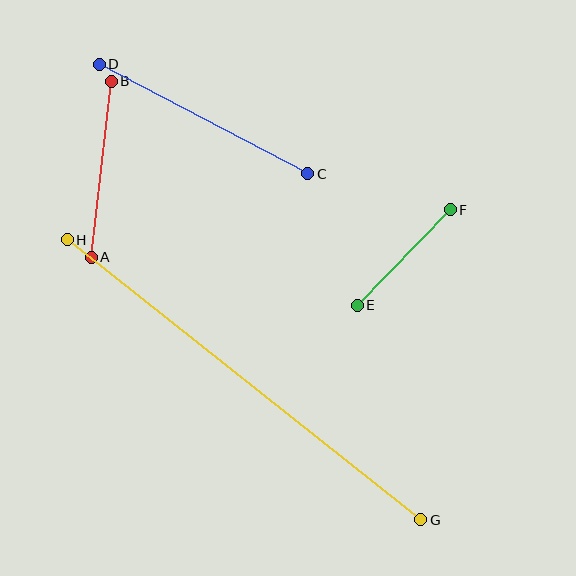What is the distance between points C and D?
The distance is approximately 235 pixels.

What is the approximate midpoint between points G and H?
The midpoint is at approximately (244, 380) pixels.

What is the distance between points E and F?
The distance is approximately 133 pixels.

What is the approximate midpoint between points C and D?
The midpoint is at approximately (203, 119) pixels.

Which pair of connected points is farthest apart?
Points G and H are farthest apart.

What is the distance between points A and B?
The distance is approximately 177 pixels.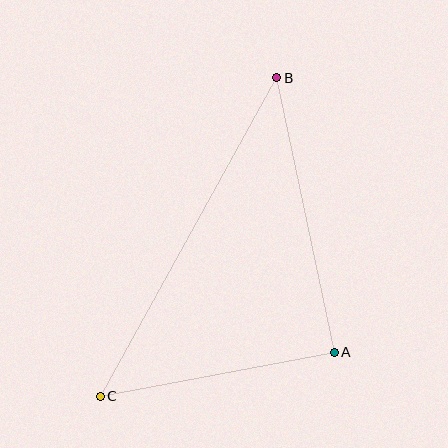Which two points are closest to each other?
Points A and C are closest to each other.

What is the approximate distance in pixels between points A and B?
The distance between A and B is approximately 281 pixels.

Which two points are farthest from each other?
Points B and C are farthest from each other.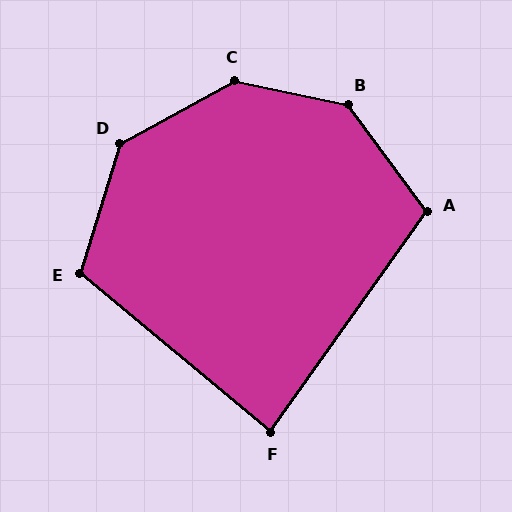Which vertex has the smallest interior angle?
F, at approximately 86 degrees.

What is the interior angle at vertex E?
Approximately 113 degrees (obtuse).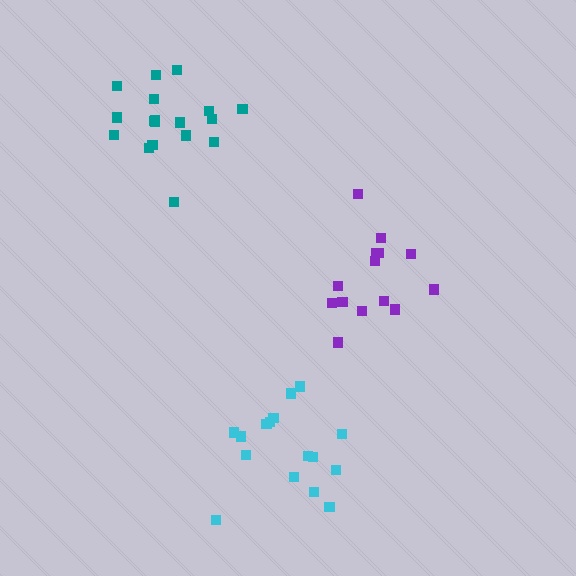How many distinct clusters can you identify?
There are 3 distinct clusters.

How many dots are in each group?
Group 1: 16 dots, Group 2: 14 dots, Group 3: 18 dots (48 total).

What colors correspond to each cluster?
The clusters are colored: cyan, purple, teal.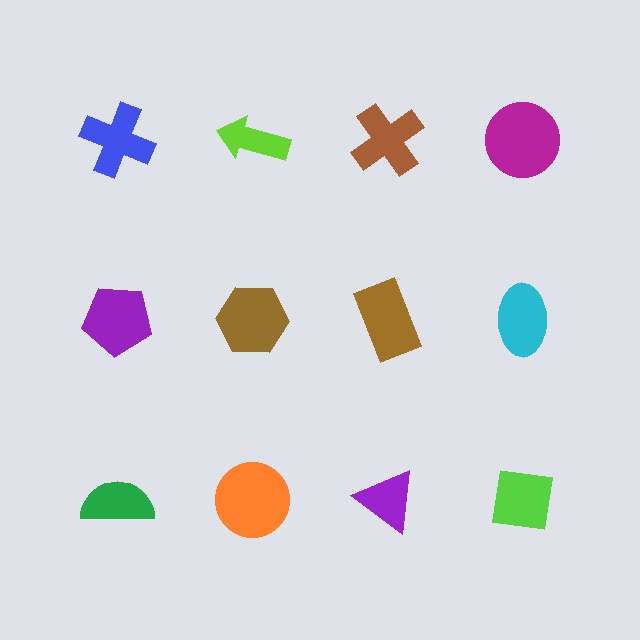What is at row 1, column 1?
A blue cross.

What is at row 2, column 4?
A cyan ellipse.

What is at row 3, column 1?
A green semicircle.